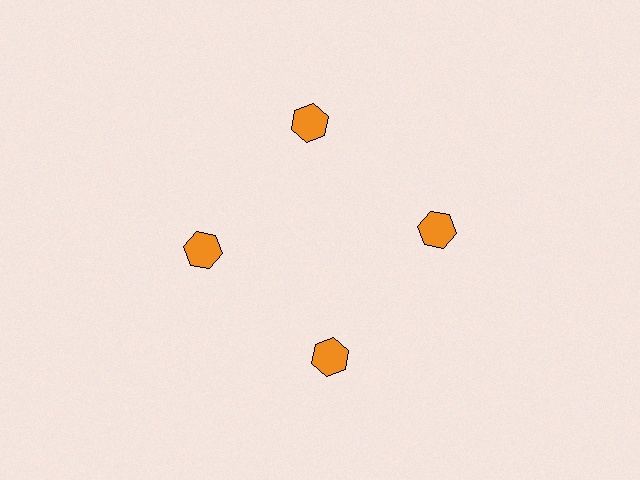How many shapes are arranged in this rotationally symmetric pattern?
There are 4 shapes, arranged in 4 groups of 1.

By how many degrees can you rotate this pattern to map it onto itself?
The pattern maps onto itself every 90 degrees of rotation.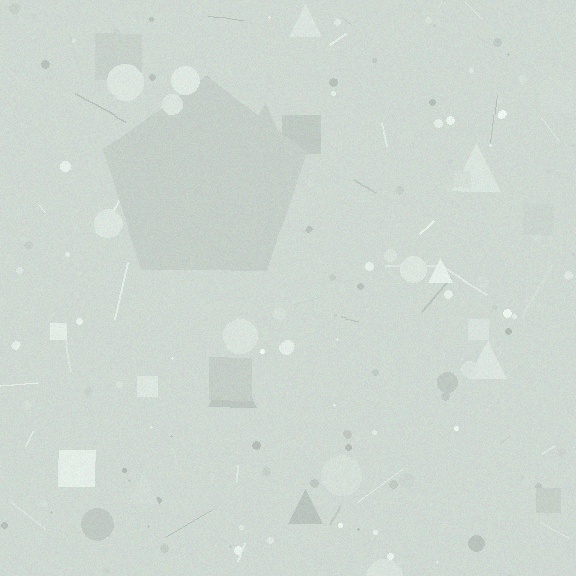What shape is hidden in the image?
A pentagon is hidden in the image.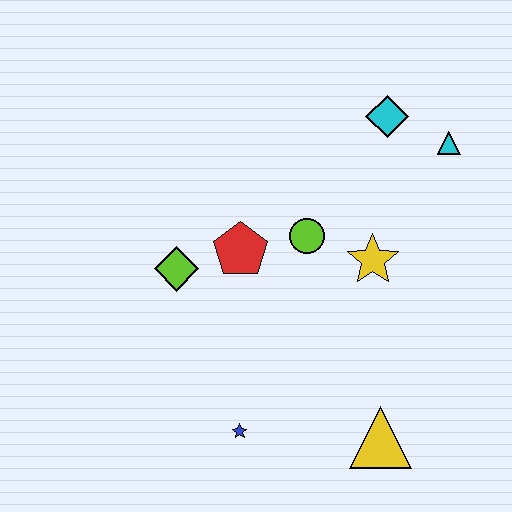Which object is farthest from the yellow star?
The blue star is farthest from the yellow star.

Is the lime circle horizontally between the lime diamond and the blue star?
No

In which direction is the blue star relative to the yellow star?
The blue star is below the yellow star.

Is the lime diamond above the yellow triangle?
Yes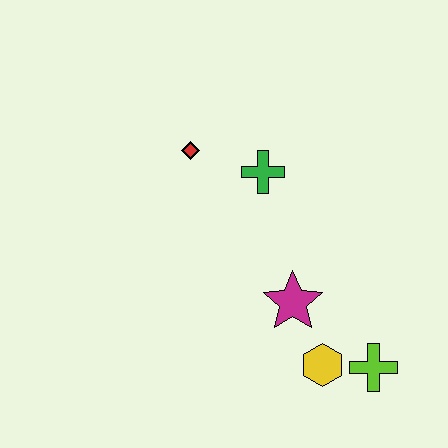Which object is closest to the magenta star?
The yellow hexagon is closest to the magenta star.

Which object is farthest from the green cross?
The lime cross is farthest from the green cross.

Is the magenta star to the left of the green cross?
No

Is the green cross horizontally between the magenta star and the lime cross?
No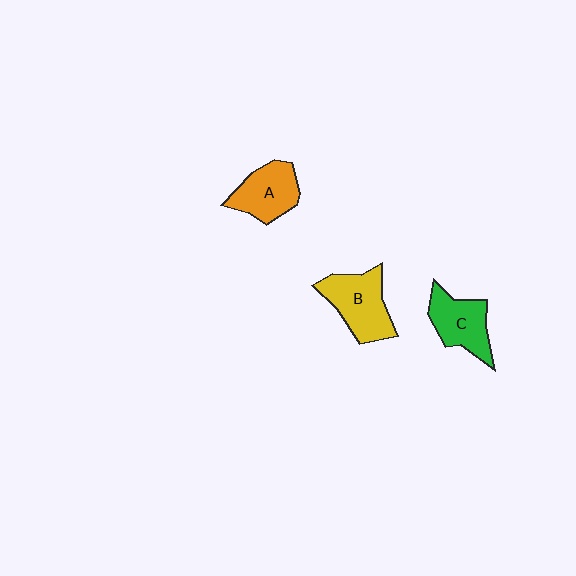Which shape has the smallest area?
Shape A (orange).